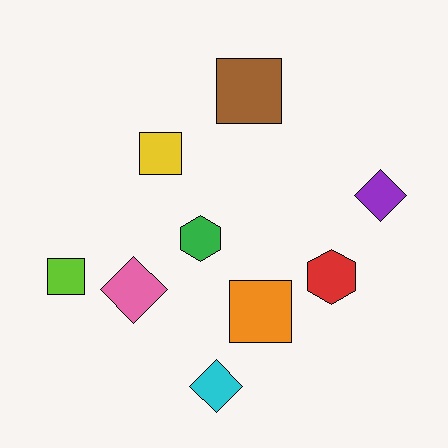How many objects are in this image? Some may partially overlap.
There are 9 objects.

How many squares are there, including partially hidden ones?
There are 4 squares.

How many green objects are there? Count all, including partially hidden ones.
There is 1 green object.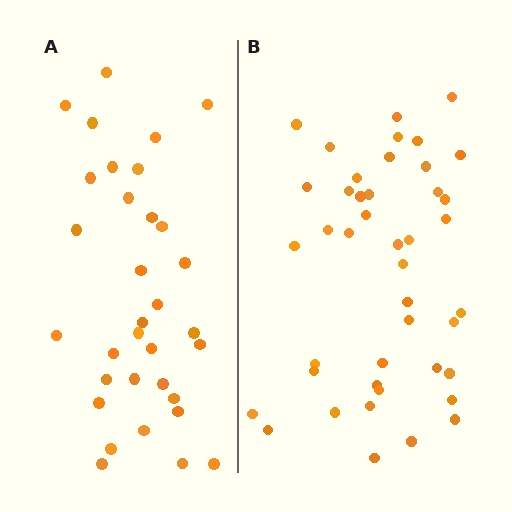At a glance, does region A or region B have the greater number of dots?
Region B (the right region) has more dots.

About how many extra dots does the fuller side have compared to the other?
Region B has roughly 10 or so more dots than region A.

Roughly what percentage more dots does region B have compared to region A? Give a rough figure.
About 30% more.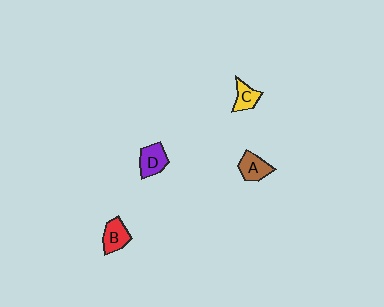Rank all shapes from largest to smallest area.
From largest to smallest: D (purple), B (red), A (brown), C (yellow).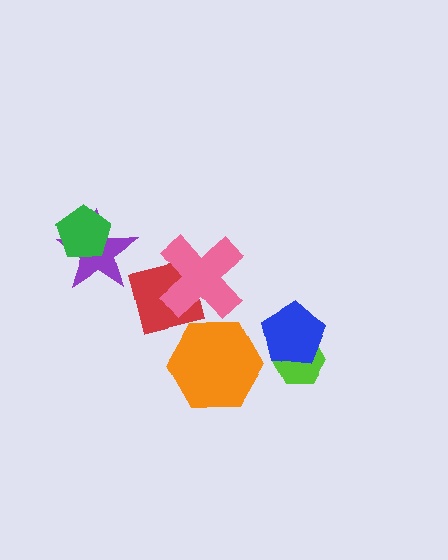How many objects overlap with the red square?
1 object overlaps with the red square.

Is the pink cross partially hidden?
No, no other shape covers it.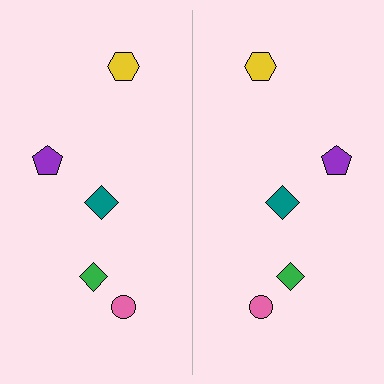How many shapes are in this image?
There are 10 shapes in this image.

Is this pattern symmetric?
Yes, this pattern has bilateral (reflection) symmetry.